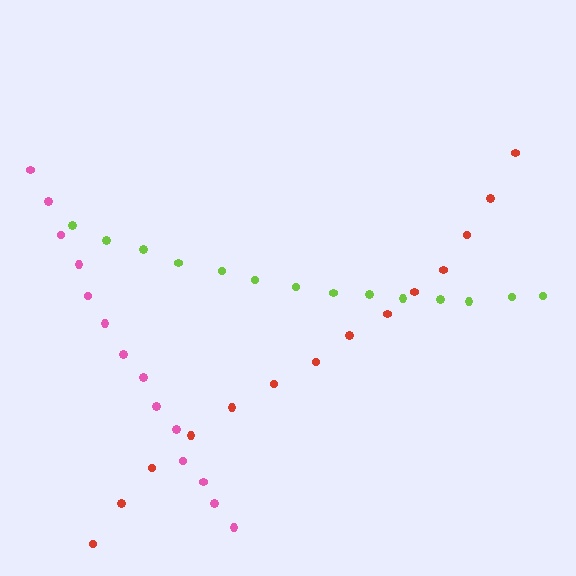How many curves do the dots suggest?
There are 3 distinct paths.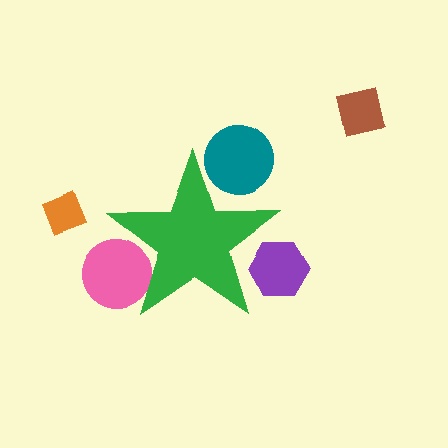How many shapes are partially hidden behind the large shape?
3 shapes are partially hidden.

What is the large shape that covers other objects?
A green star.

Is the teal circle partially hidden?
Yes, the teal circle is partially hidden behind the green star.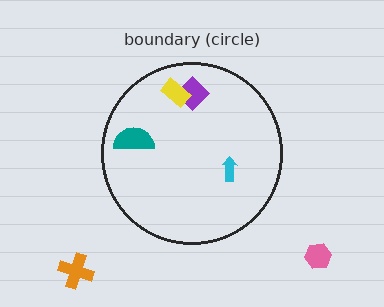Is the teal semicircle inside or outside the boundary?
Inside.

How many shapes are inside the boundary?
4 inside, 2 outside.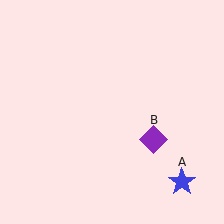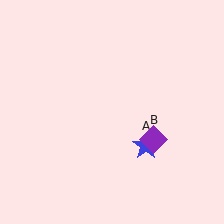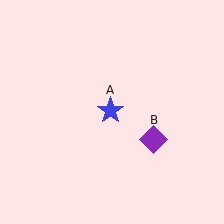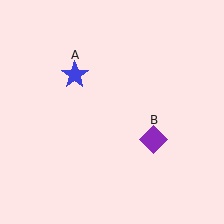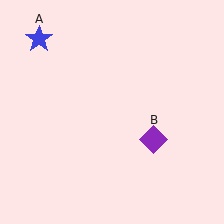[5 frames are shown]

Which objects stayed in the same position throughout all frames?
Purple diamond (object B) remained stationary.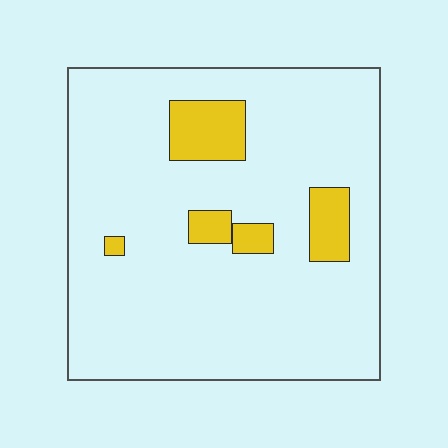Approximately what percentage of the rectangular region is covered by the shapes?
Approximately 10%.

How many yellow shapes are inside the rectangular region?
5.